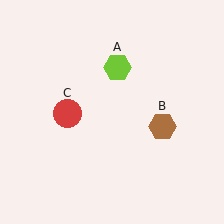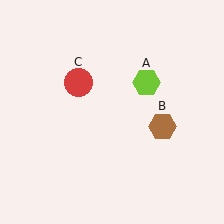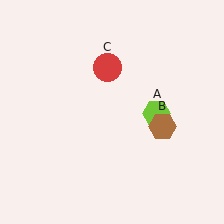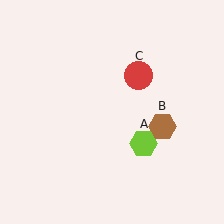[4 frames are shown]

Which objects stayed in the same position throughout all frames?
Brown hexagon (object B) remained stationary.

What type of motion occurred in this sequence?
The lime hexagon (object A), red circle (object C) rotated clockwise around the center of the scene.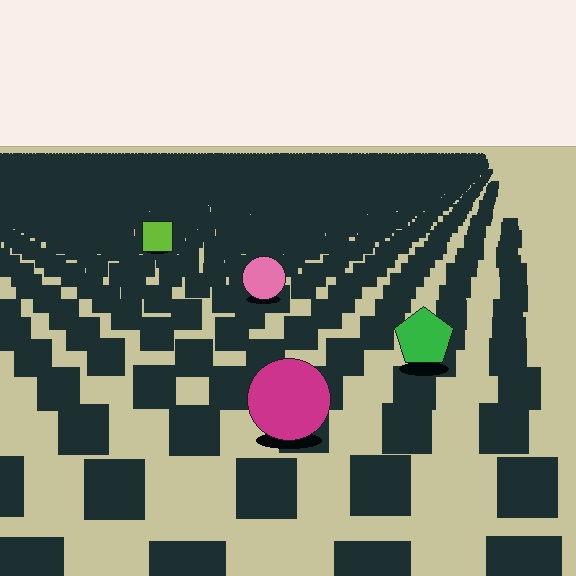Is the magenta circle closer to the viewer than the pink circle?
Yes. The magenta circle is closer — you can tell from the texture gradient: the ground texture is coarser near it.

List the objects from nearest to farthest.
From nearest to farthest: the magenta circle, the green pentagon, the pink circle, the lime square.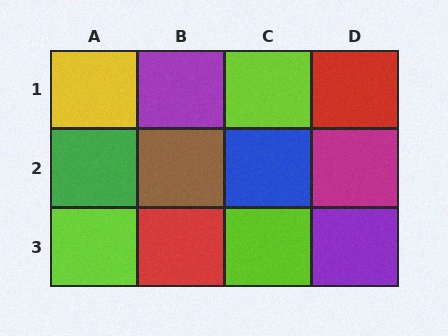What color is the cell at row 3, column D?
Purple.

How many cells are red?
2 cells are red.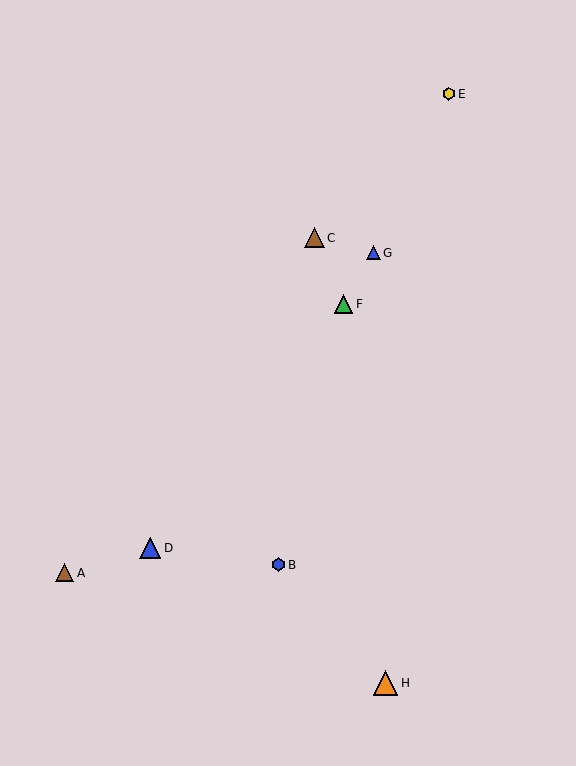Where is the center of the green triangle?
The center of the green triangle is at (343, 304).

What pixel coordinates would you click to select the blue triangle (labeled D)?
Click at (150, 548) to select the blue triangle D.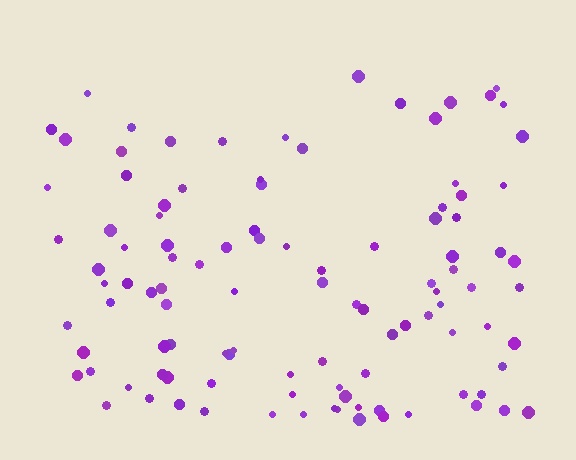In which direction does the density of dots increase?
From top to bottom, with the bottom side densest.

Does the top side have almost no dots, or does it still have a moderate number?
Still a moderate number, just noticeably fewer than the bottom.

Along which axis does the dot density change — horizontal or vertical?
Vertical.